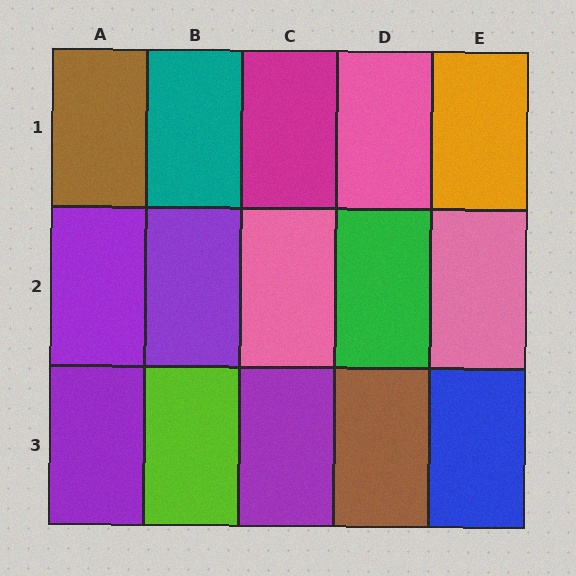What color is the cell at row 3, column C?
Purple.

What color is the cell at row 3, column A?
Purple.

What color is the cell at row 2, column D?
Green.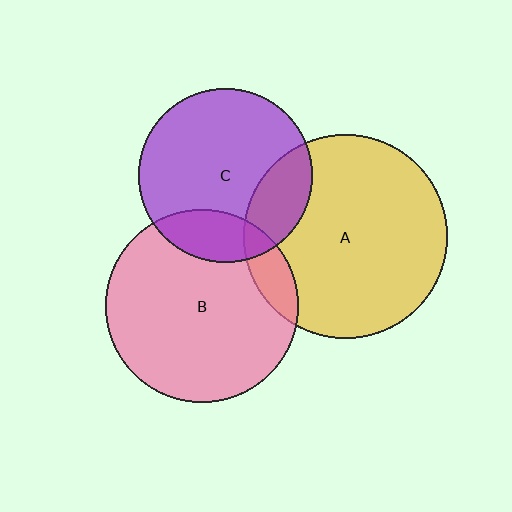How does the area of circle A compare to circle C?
Approximately 1.4 times.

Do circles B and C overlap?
Yes.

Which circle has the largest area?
Circle A (yellow).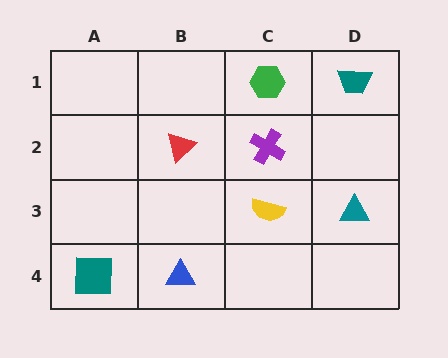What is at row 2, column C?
A purple cross.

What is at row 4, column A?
A teal square.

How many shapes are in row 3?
2 shapes.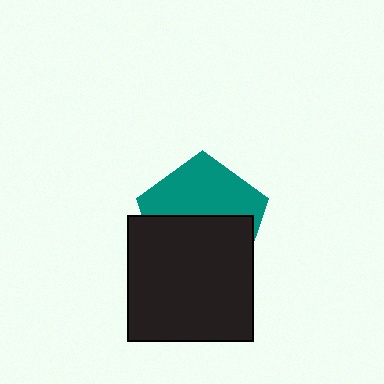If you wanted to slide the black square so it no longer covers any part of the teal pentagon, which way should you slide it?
Slide it down — that is the most direct way to separate the two shapes.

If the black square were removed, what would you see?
You would see the complete teal pentagon.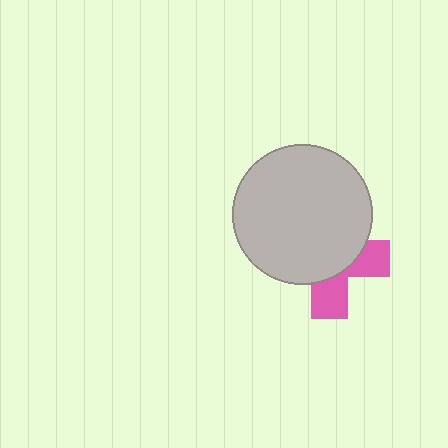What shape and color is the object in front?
The object in front is a light gray circle.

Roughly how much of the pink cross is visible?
A small part of it is visible (roughly 36%).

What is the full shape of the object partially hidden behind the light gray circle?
The partially hidden object is a pink cross.